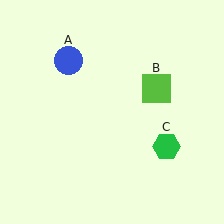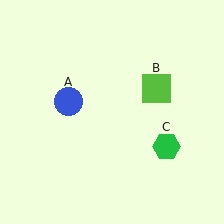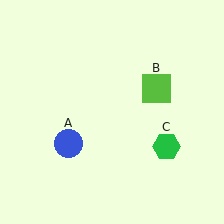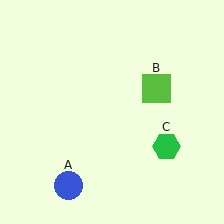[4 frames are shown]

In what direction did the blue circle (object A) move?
The blue circle (object A) moved down.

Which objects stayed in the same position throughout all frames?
Lime square (object B) and green hexagon (object C) remained stationary.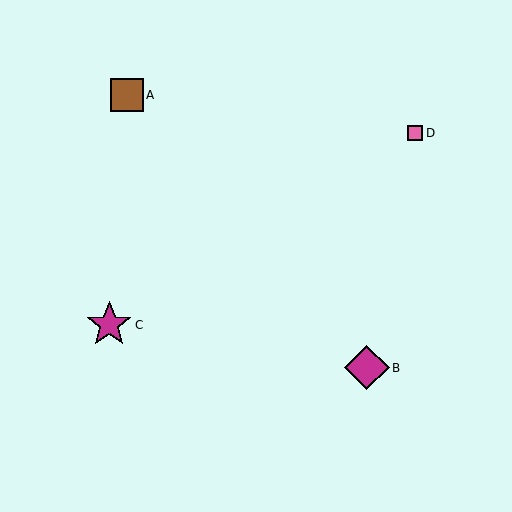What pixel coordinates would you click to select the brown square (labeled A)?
Click at (127, 95) to select the brown square A.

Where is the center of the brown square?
The center of the brown square is at (127, 95).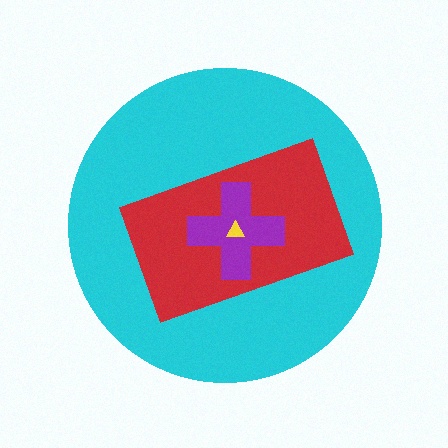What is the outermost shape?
The cyan circle.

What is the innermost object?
The yellow triangle.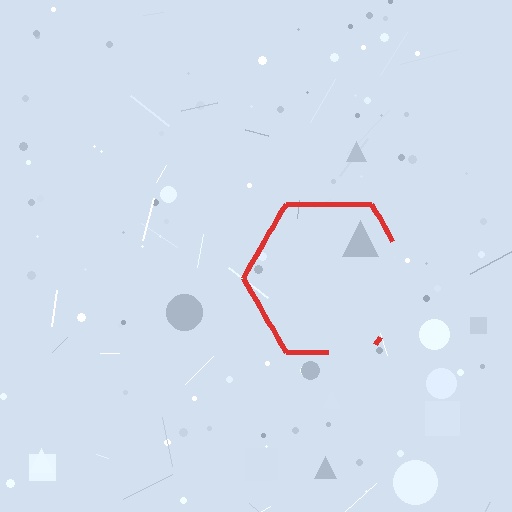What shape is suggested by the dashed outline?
The dashed outline suggests a hexagon.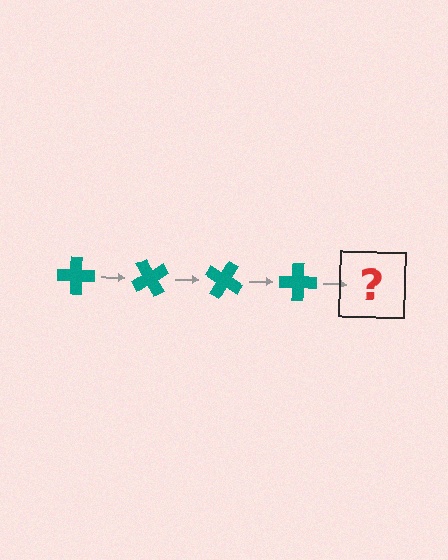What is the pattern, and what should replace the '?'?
The pattern is that the cross rotates 60 degrees each step. The '?' should be a teal cross rotated 240 degrees.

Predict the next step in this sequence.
The next step is a teal cross rotated 240 degrees.